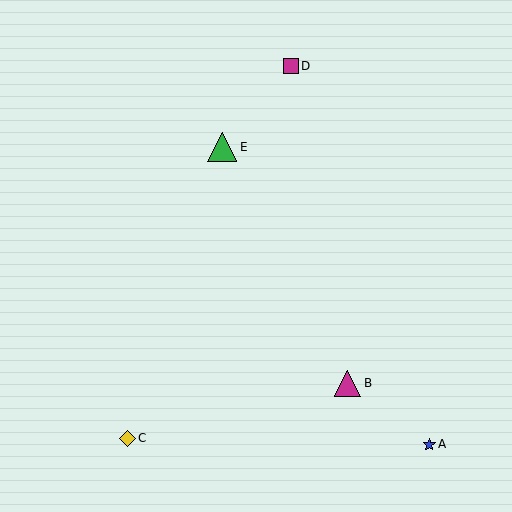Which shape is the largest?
The green triangle (labeled E) is the largest.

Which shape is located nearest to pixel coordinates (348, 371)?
The magenta triangle (labeled B) at (348, 383) is nearest to that location.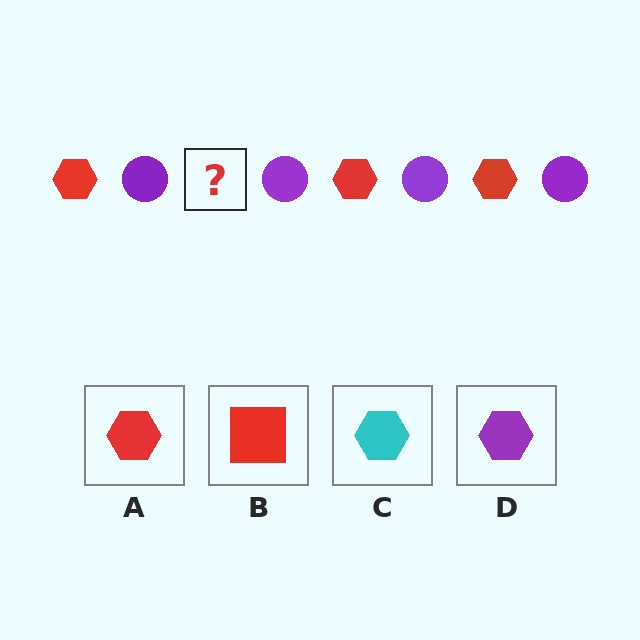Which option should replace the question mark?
Option A.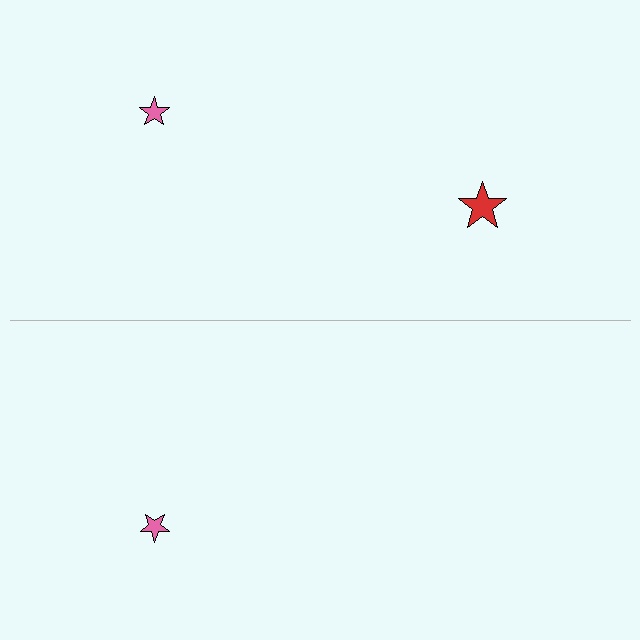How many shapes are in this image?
There are 3 shapes in this image.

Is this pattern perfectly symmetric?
No, the pattern is not perfectly symmetric. A red star is missing from the bottom side.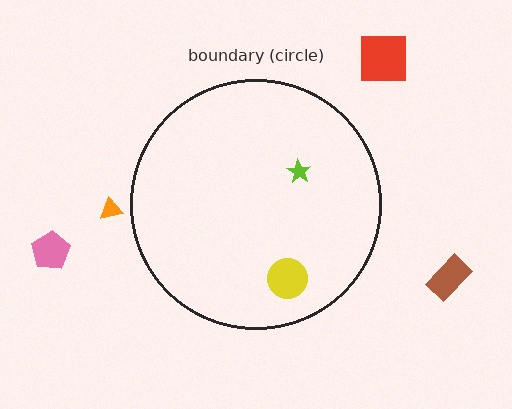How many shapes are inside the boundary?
2 inside, 4 outside.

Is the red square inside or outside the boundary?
Outside.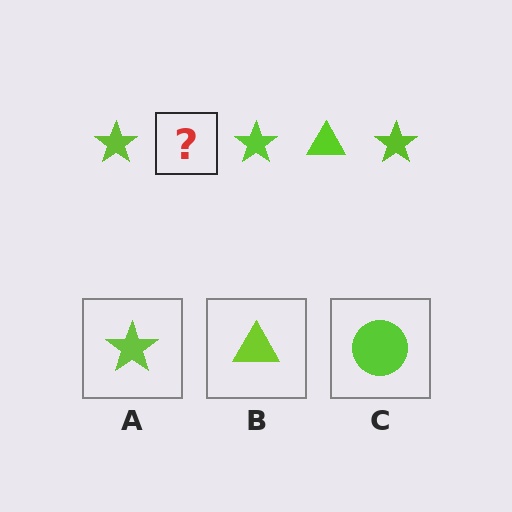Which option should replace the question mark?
Option B.